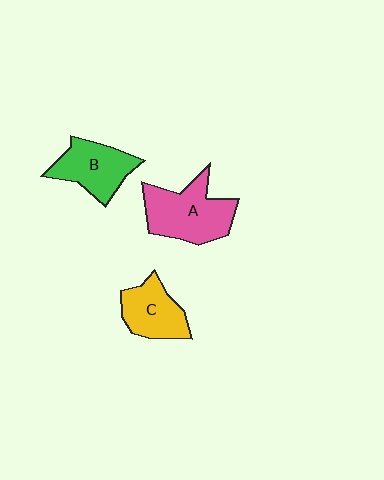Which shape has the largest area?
Shape A (pink).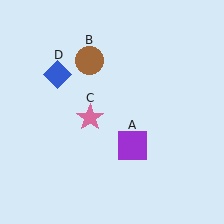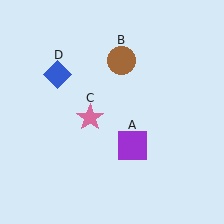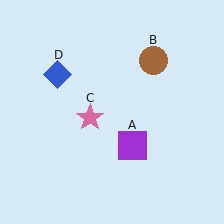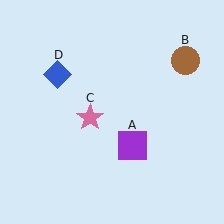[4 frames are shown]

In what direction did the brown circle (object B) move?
The brown circle (object B) moved right.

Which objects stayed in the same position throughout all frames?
Purple square (object A) and pink star (object C) and blue diamond (object D) remained stationary.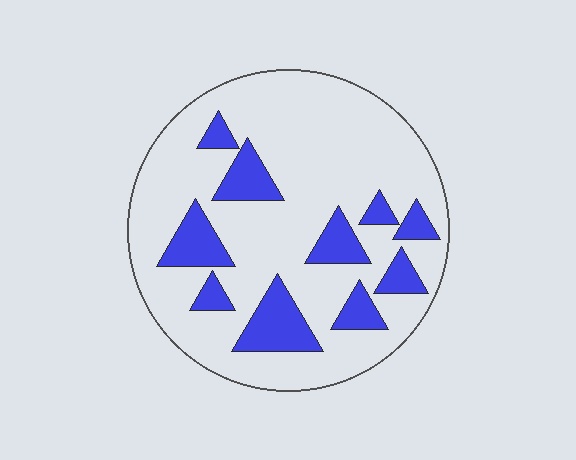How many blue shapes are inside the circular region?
10.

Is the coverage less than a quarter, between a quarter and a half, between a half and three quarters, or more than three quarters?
Less than a quarter.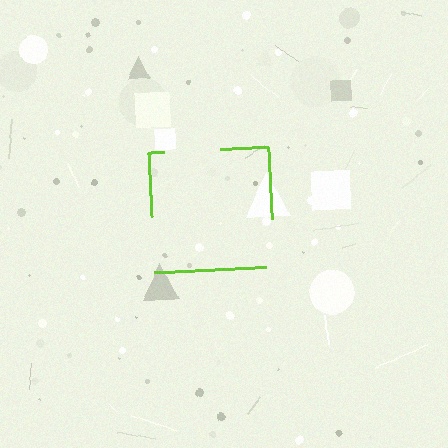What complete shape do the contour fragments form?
The contour fragments form a square.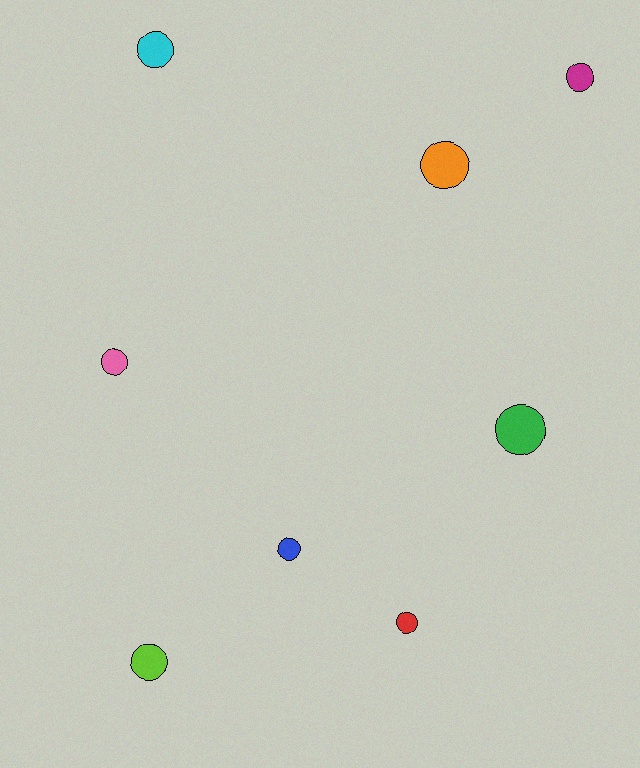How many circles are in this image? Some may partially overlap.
There are 8 circles.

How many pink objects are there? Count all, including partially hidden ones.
There is 1 pink object.